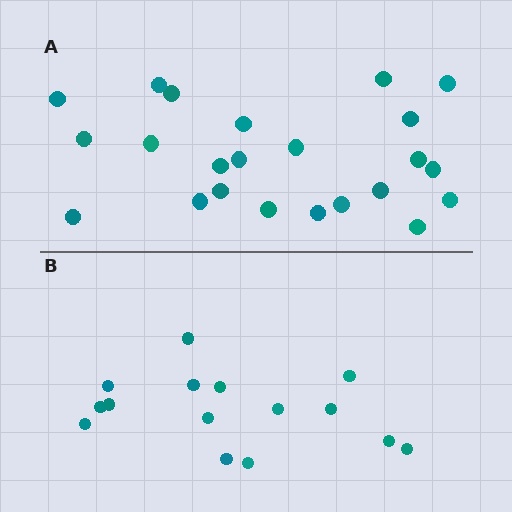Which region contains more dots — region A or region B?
Region A (the top region) has more dots.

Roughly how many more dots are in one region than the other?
Region A has roughly 8 or so more dots than region B.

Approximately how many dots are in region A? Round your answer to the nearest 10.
About 20 dots. (The exact count is 23, which rounds to 20.)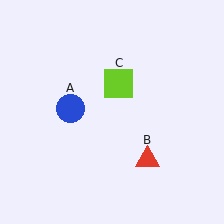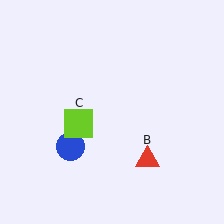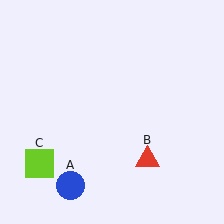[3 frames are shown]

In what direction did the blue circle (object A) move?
The blue circle (object A) moved down.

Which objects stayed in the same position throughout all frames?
Red triangle (object B) remained stationary.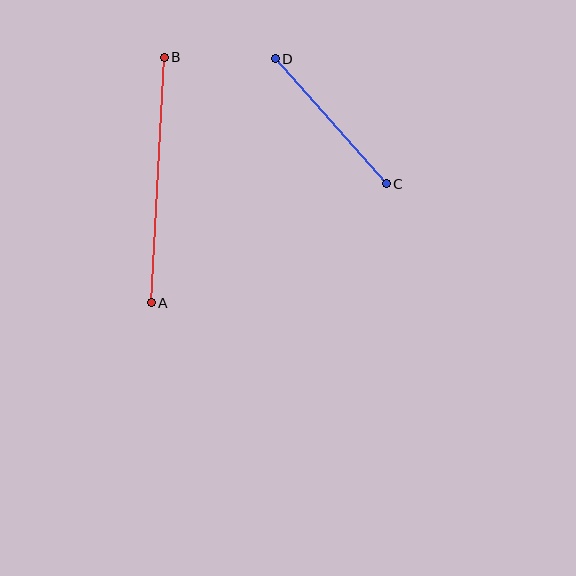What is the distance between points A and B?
The distance is approximately 245 pixels.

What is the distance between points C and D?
The distance is approximately 167 pixels.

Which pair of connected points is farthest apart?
Points A and B are farthest apart.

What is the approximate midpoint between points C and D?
The midpoint is at approximately (331, 121) pixels.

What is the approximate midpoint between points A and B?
The midpoint is at approximately (158, 180) pixels.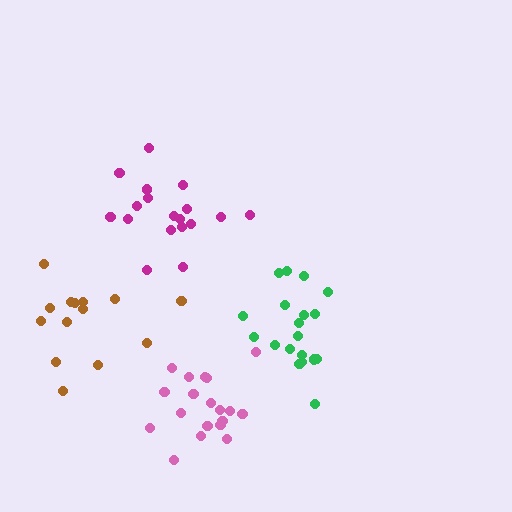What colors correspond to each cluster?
The clusters are colored: pink, brown, magenta, green.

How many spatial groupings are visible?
There are 4 spatial groupings.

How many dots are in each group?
Group 1: 19 dots, Group 2: 14 dots, Group 3: 18 dots, Group 4: 19 dots (70 total).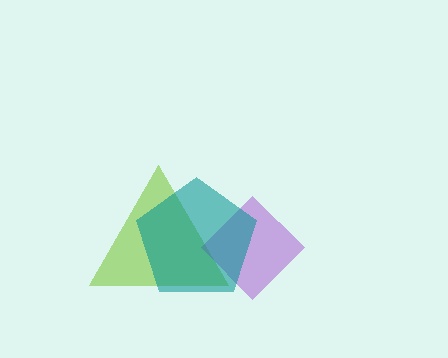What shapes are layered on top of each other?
The layered shapes are: a lime triangle, a purple diamond, a teal pentagon.